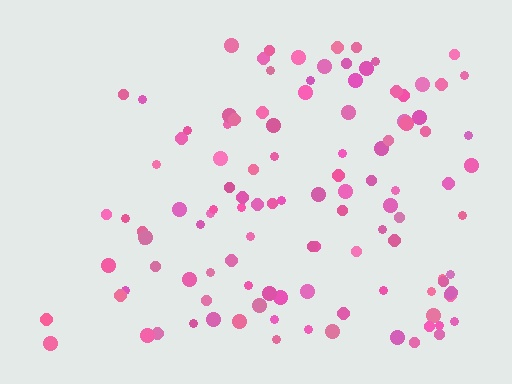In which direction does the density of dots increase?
From left to right, with the right side densest.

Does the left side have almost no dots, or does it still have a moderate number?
Still a moderate number, just noticeably fewer than the right.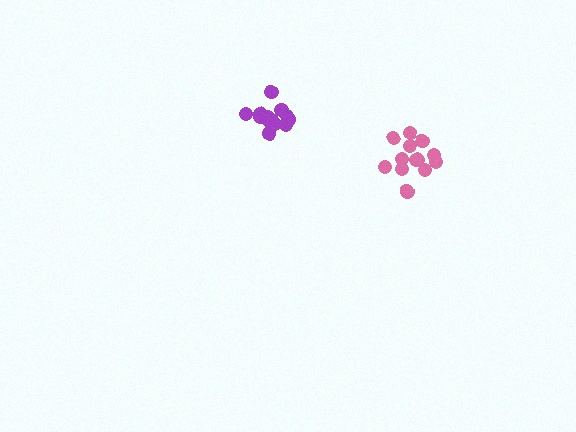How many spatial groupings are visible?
There are 2 spatial groupings.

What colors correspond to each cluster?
The clusters are colored: purple, pink.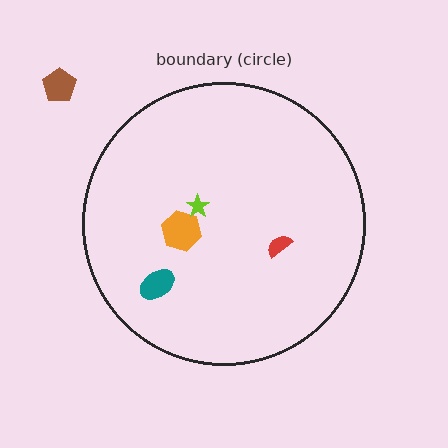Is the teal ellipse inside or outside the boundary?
Inside.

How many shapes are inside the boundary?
4 inside, 1 outside.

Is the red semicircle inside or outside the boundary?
Inside.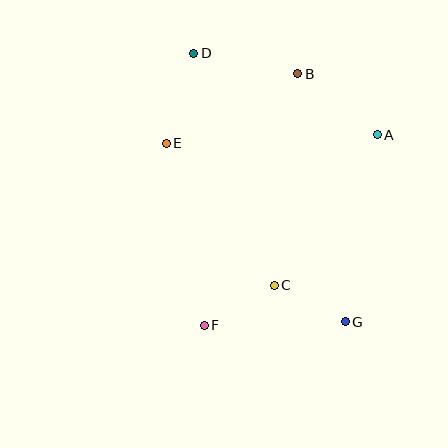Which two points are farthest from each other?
Points D and G are farthest from each other.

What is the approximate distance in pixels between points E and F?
The distance between E and F is approximately 186 pixels.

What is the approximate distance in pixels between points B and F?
The distance between B and F is approximately 268 pixels.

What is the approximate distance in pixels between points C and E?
The distance between C and E is approximately 178 pixels.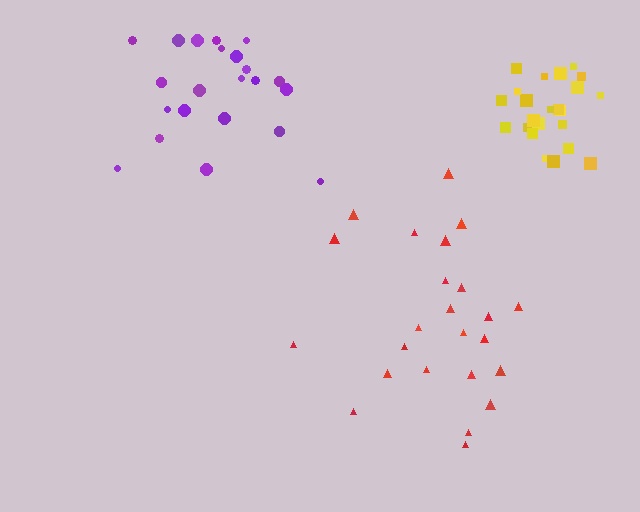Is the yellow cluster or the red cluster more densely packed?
Yellow.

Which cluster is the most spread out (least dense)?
Red.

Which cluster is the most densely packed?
Yellow.